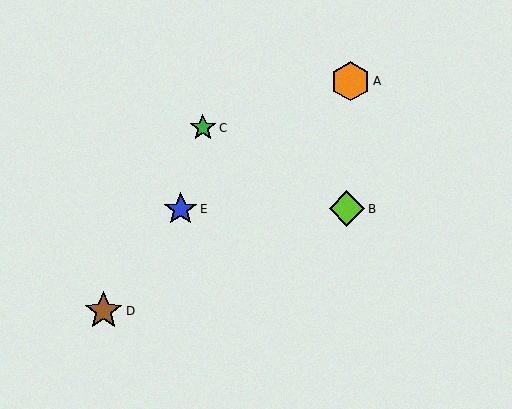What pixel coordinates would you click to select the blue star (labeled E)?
Click at (181, 209) to select the blue star E.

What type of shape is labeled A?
Shape A is an orange hexagon.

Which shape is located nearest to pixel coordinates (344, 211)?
The lime diamond (labeled B) at (347, 208) is nearest to that location.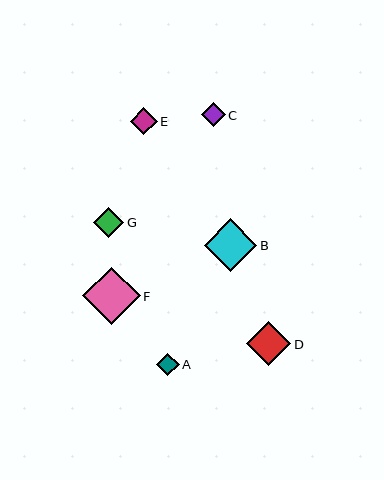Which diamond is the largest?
Diamond F is the largest with a size of approximately 57 pixels.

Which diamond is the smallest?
Diamond A is the smallest with a size of approximately 22 pixels.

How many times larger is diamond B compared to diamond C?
Diamond B is approximately 2.2 times the size of diamond C.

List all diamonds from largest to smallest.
From largest to smallest: F, B, D, G, E, C, A.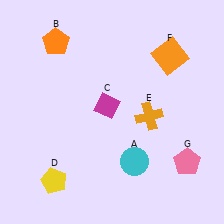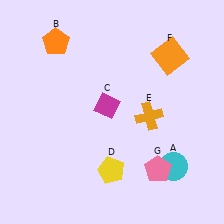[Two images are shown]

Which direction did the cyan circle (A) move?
The cyan circle (A) moved right.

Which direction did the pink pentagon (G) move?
The pink pentagon (G) moved left.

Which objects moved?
The objects that moved are: the cyan circle (A), the yellow pentagon (D), the pink pentagon (G).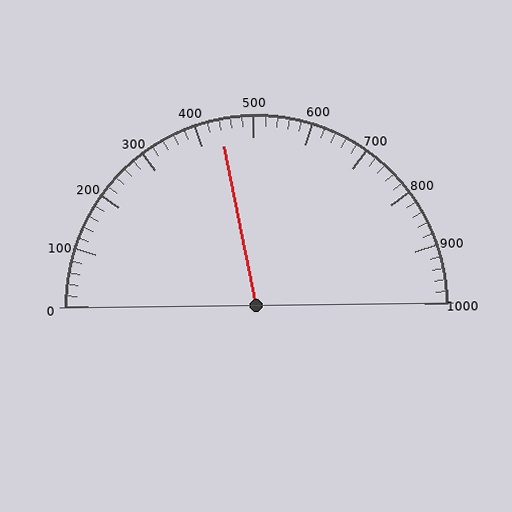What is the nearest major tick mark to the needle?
The nearest major tick mark is 400.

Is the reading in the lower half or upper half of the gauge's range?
The reading is in the lower half of the range (0 to 1000).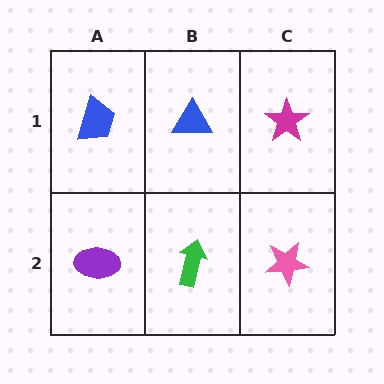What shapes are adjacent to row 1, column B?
A green arrow (row 2, column B), a blue trapezoid (row 1, column A), a magenta star (row 1, column C).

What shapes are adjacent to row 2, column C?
A magenta star (row 1, column C), a green arrow (row 2, column B).